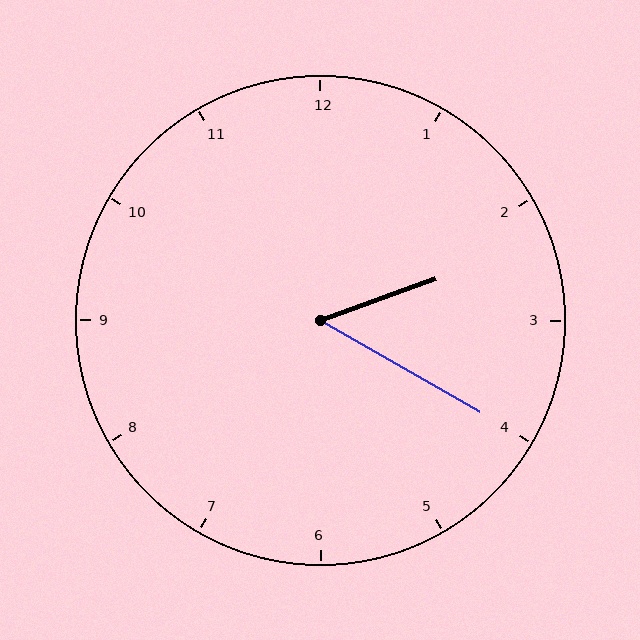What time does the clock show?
2:20.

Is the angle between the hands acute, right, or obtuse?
It is acute.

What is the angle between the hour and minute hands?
Approximately 50 degrees.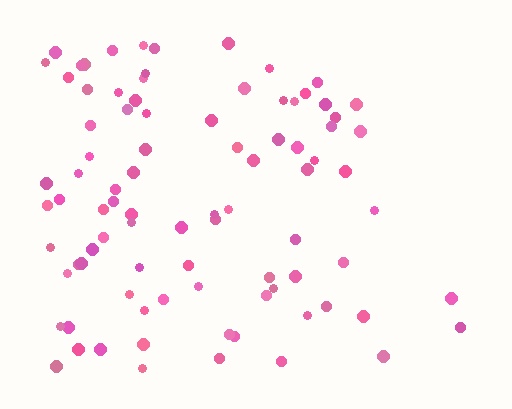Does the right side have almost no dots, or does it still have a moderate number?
Still a moderate number, just noticeably fewer than the left.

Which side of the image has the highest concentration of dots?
The left.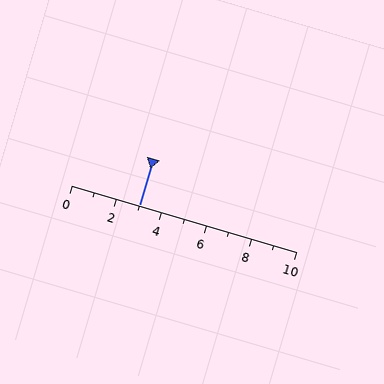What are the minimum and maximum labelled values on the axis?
The axis runs from 0 to 10.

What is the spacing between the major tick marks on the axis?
The major ticks are spaced 2 apart.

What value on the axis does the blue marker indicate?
The marker indicates approximately 3.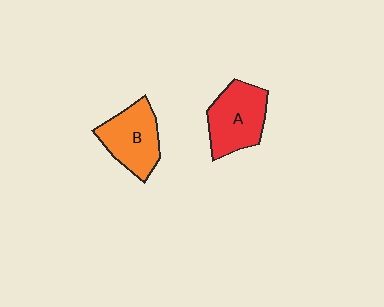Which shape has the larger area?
Shape A (red).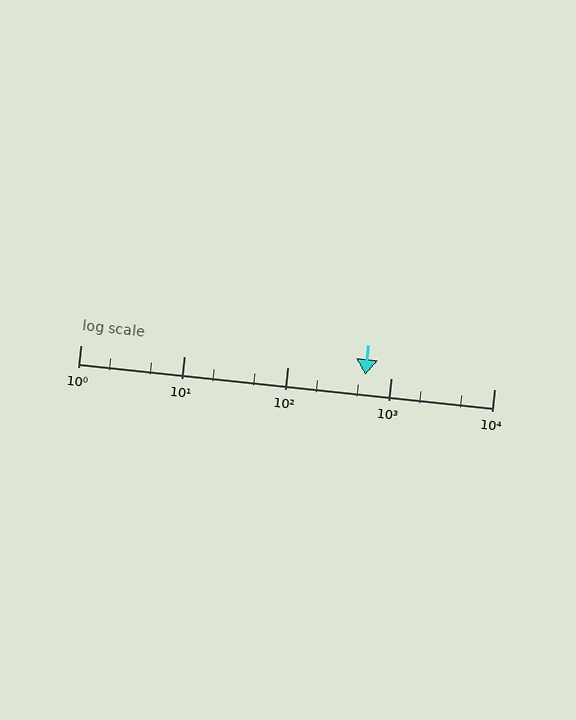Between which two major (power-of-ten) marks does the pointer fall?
The pointer is between 100 and 1000.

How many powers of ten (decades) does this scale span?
The scale spans 4 decades, from 1 to 10000.